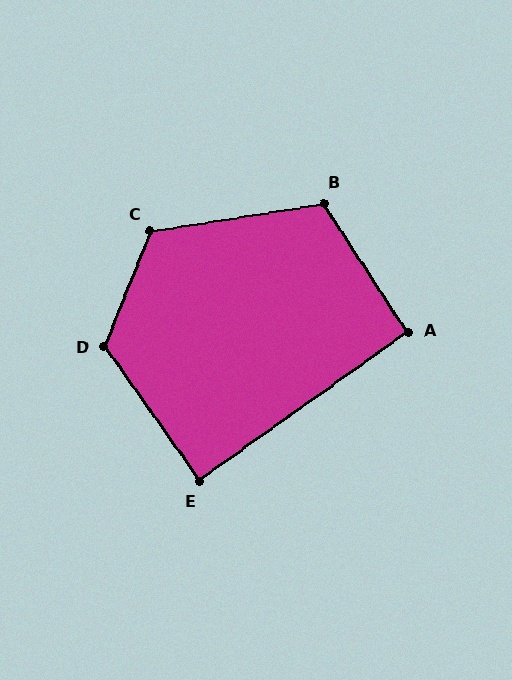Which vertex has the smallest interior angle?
E, at approximately 90 degrees.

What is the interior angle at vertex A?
Approximately 92 degrees (approximately right).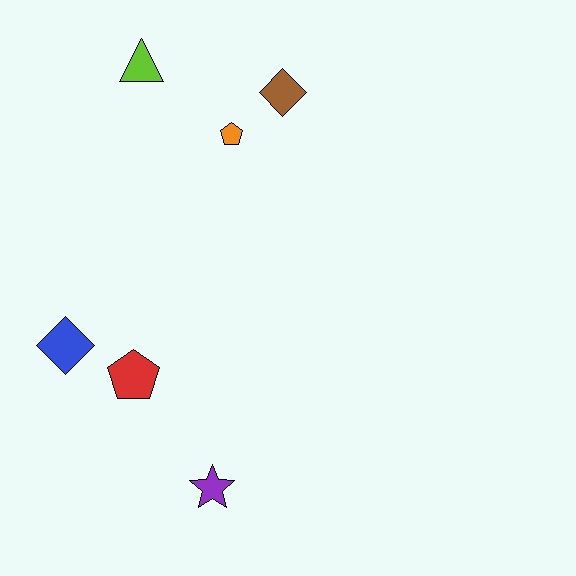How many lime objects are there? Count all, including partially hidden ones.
There is 1 lime object.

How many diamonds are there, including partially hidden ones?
There are 2 diamonds.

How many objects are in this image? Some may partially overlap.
There are 6 objects.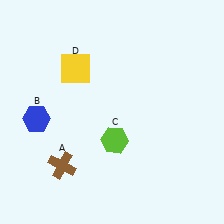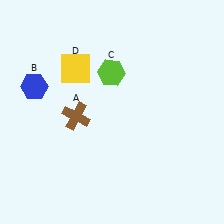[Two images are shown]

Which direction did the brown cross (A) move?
The brown cross (A) moved up.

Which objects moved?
The objects that moved are: the brown cross (A), the blue hexagon (B), the lime hexagon (C).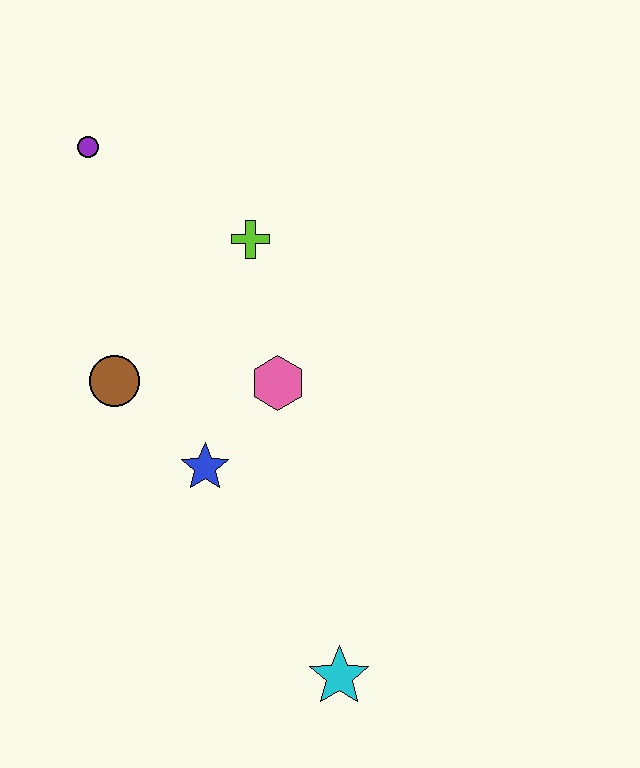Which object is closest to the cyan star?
The blue star is closest to the cyan star.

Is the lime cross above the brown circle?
Yes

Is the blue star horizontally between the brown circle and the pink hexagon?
Yes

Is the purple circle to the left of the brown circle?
Yes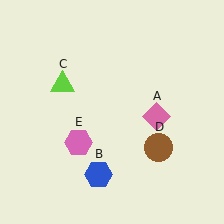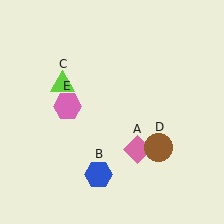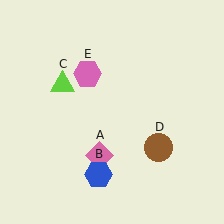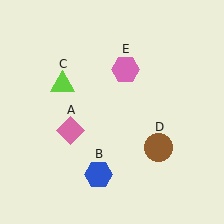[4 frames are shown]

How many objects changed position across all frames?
2 objects changed position: pink diamond (object A), pink hexagon (object E).